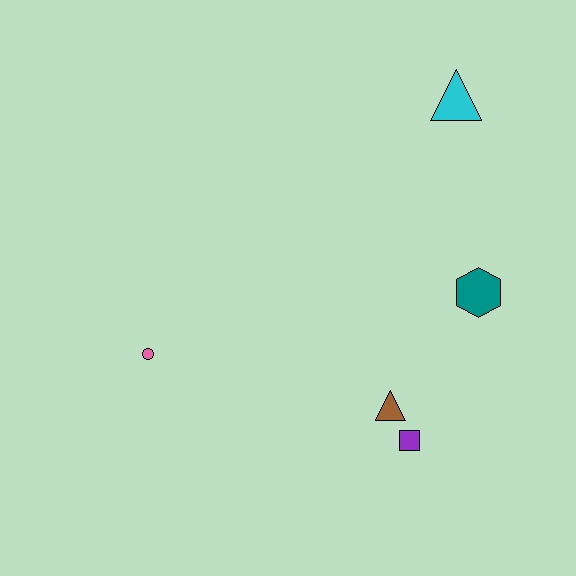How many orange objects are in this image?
There are no orange objects.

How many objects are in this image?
There are 5 objects.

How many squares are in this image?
There is 1 square.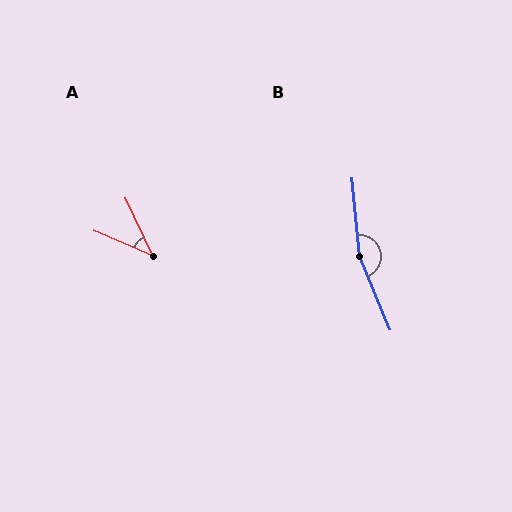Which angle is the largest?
B, at approximately 163 degrees.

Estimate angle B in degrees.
Approximately 163 degrees.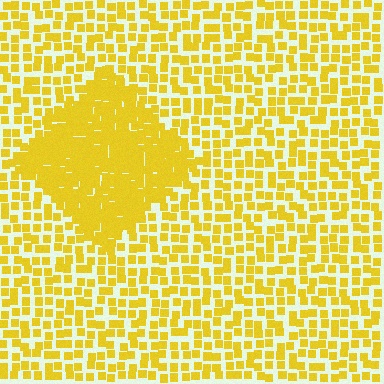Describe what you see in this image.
The image contains small yellow elements arranged at two different densities. A diamond-shaped region is visible where the elements are more densely packed than the surrounding area.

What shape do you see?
I see a diamond.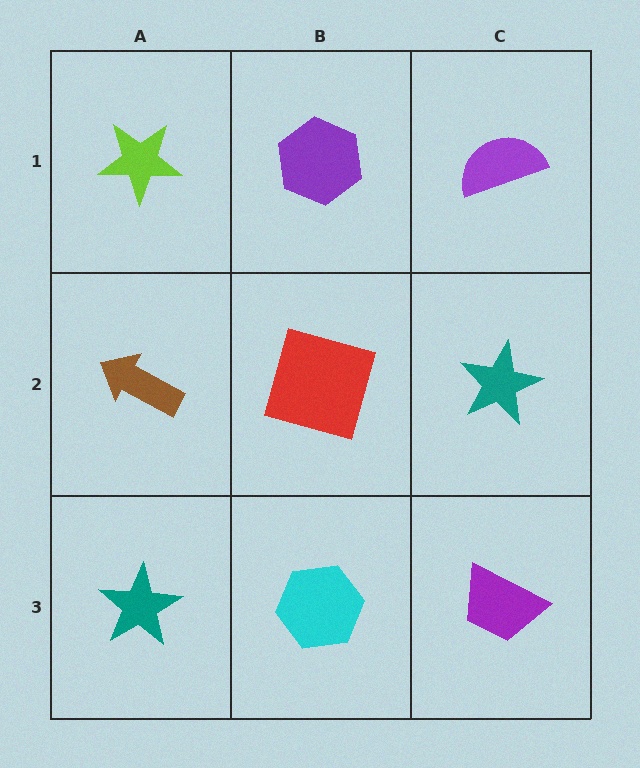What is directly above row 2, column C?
A purple semicircle.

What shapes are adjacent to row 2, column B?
A purple hexagon (row 1, column B), a cyan hexagon (row 3, column B), a brown arrow (row 2, column A), a teal star (row 2, column C).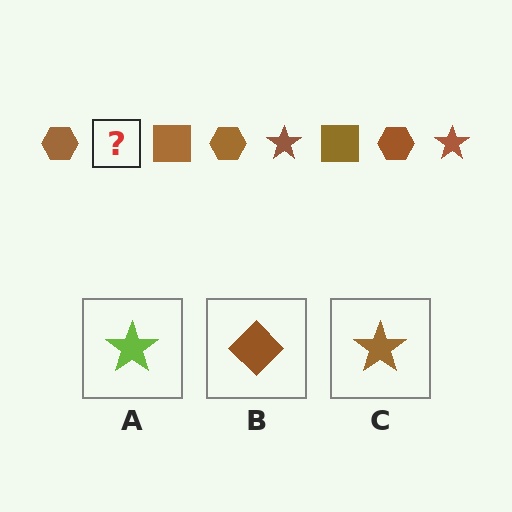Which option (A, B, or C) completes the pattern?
C.